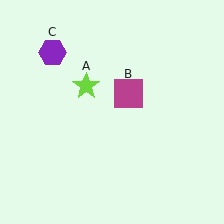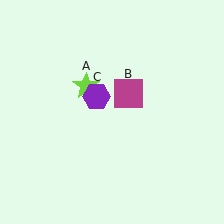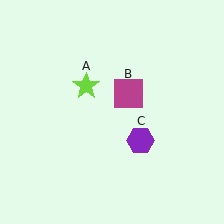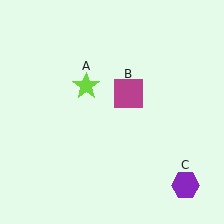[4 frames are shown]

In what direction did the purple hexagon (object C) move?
The purple hexagon (object C) moved down and to the right.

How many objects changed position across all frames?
1 object changed position: purple hexagon (object C).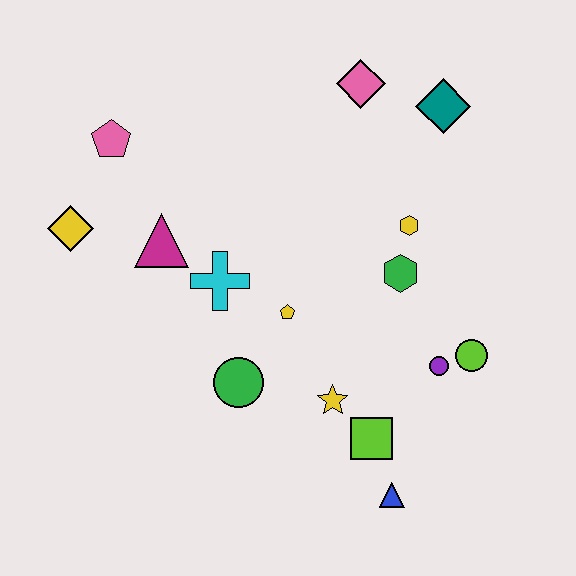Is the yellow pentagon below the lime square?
No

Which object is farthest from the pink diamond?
The blue triangle is farthest from the pink diamond.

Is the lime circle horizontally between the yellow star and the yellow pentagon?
No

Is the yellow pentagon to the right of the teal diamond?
No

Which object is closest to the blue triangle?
The lime square is closest to the blue triangle.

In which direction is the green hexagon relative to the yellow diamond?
The green hexagon is to the right of the yellow diamond.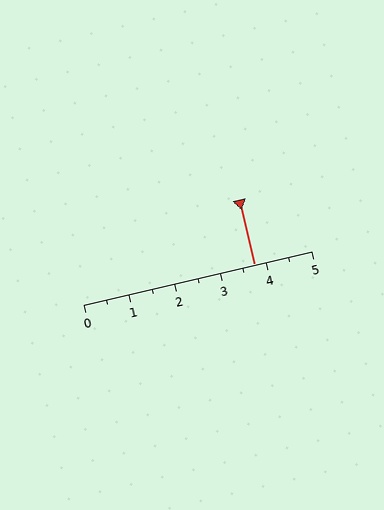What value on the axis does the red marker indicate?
The marker indicates approximately 3.8.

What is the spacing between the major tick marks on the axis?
The major ticks are spaced 1 apart.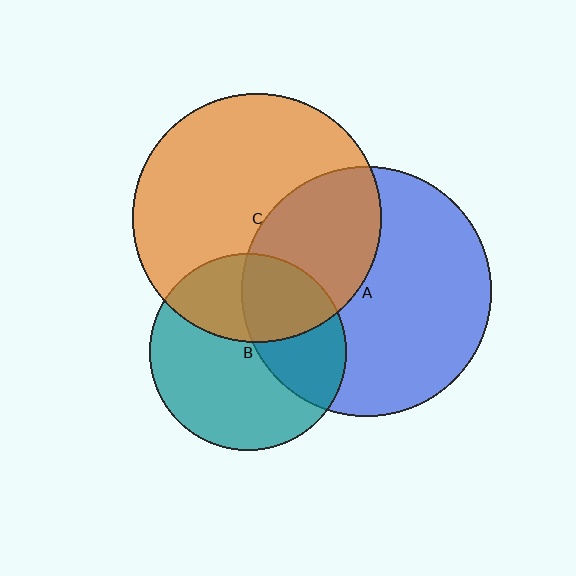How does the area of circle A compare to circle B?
Approximately 1.6 times.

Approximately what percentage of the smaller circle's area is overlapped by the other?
Approximately 35%.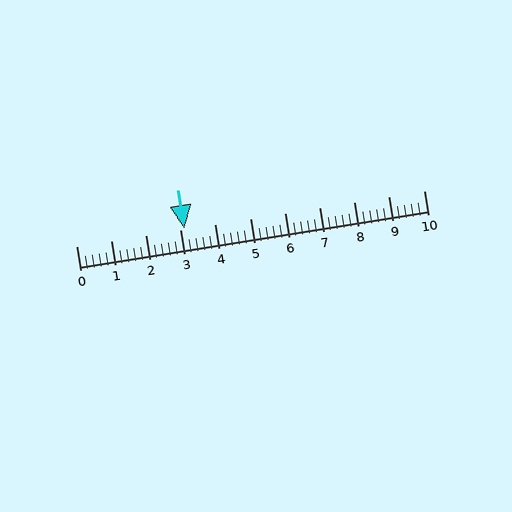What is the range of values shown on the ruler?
The ruler shows values from 0 to 10.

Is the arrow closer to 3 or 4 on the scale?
The arrow is closer to 3.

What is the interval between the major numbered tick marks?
The major tick marks are spaced 1 units apart.